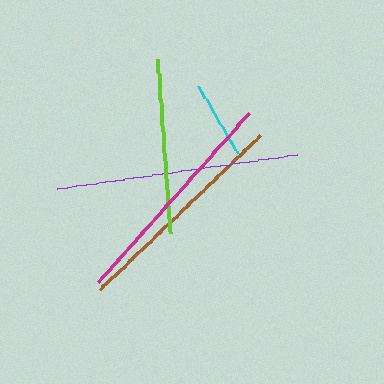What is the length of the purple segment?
The purple segment is approximately 241 pixels long.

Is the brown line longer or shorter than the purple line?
The purple line is longer than the brown line.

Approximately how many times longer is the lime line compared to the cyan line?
The lime line is approximately 2.2 times the length of the cyan line.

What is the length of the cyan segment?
The cyan segment is approximately 78 pixels long.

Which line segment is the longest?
The purple line is the longest at approximately 241 pixels.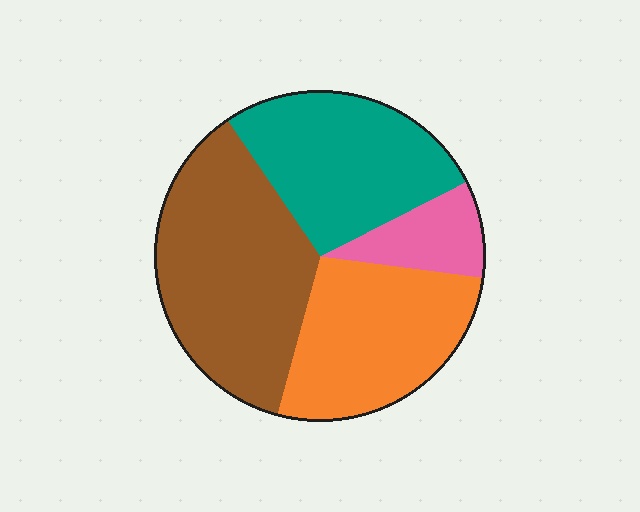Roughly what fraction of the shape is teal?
Teal covers around 25% of the shape.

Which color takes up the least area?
Pink, at roughly 10%.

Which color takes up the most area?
Brown, at roughly 35%.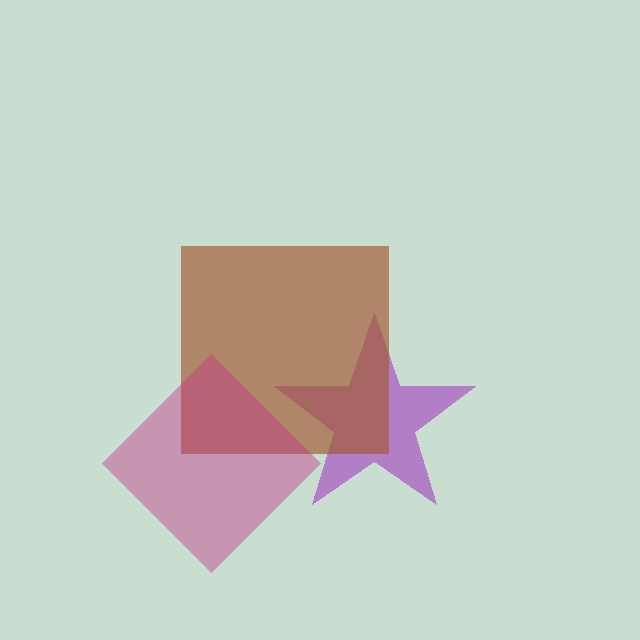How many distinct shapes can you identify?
There are 3 distinct shapes: a purple star, a brown square, a magenta diamond.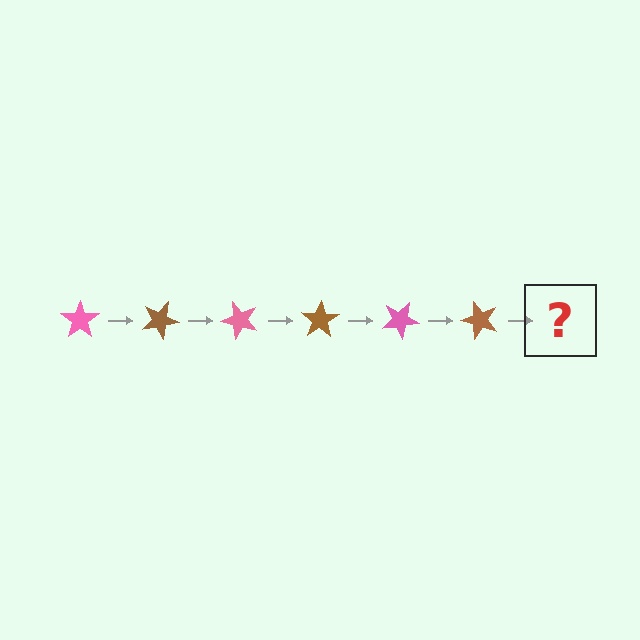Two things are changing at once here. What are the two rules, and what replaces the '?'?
The two rules are that it rotates 25 degrees each step and the color cycles through pink and brown. The '?' should be a pink star, rotated 150 degrees from the start.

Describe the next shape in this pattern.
It should be a pink star, rotated 150 degrees from the start.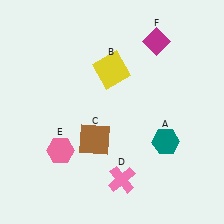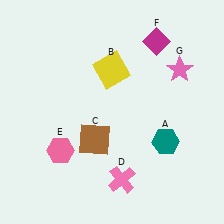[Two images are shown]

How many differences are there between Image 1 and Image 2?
There is 1 difference between the two images.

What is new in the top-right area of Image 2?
A pink star (G) was added in the top-right area of Image 2.